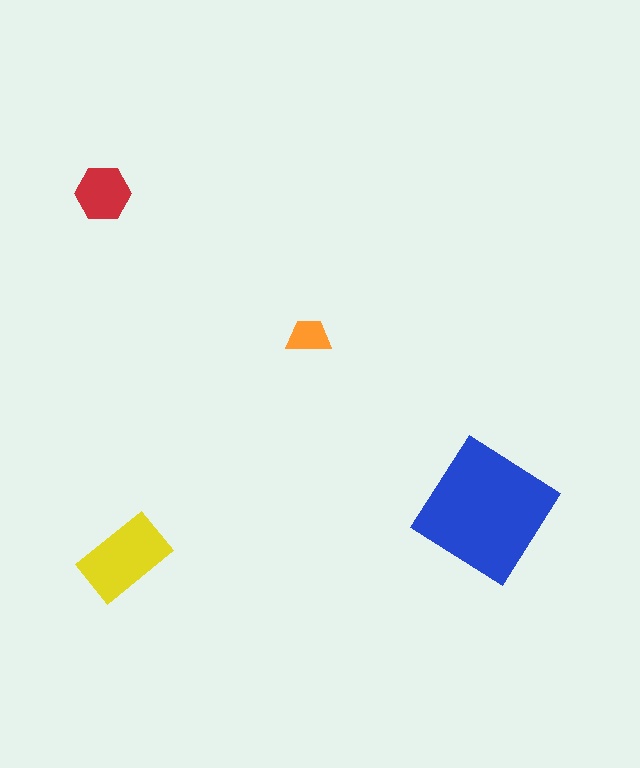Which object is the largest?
The blue diamond.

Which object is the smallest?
The orange trapezoid.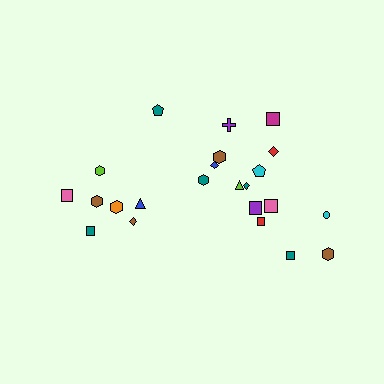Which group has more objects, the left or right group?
The right group.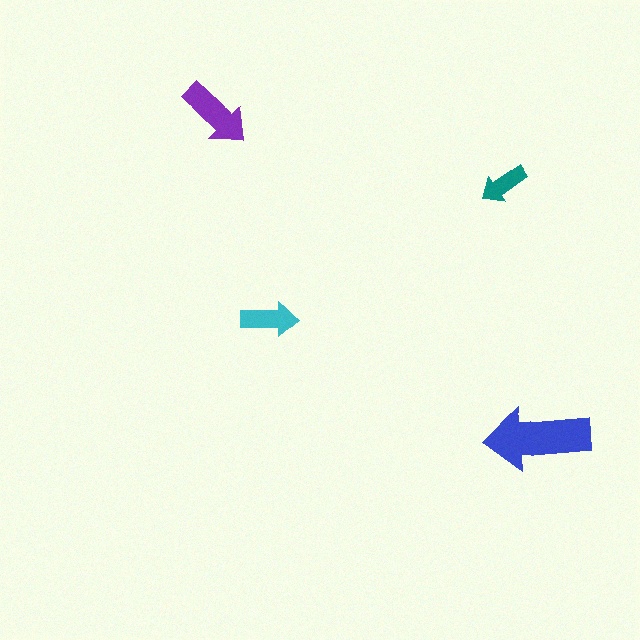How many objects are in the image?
There are 4 objects in the image.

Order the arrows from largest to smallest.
the blue one, the purple one, the cyan one, the teal one.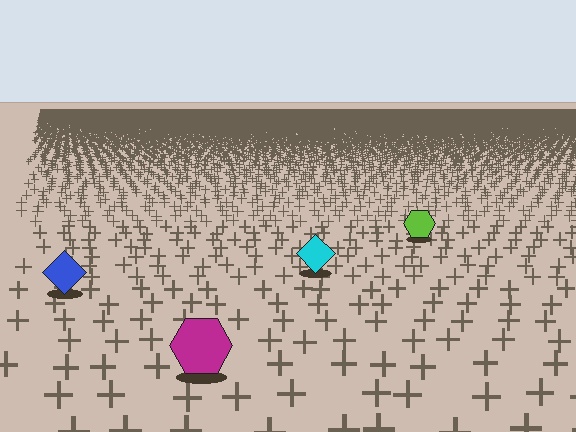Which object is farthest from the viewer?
The lime hexagon is farthest from the viewer. It appears smaller and the ground texture around it is denser.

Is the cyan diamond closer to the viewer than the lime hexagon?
Yes. The cyan diamond is closer — you can tell from the texture gradient: the ground texture is coarser near it.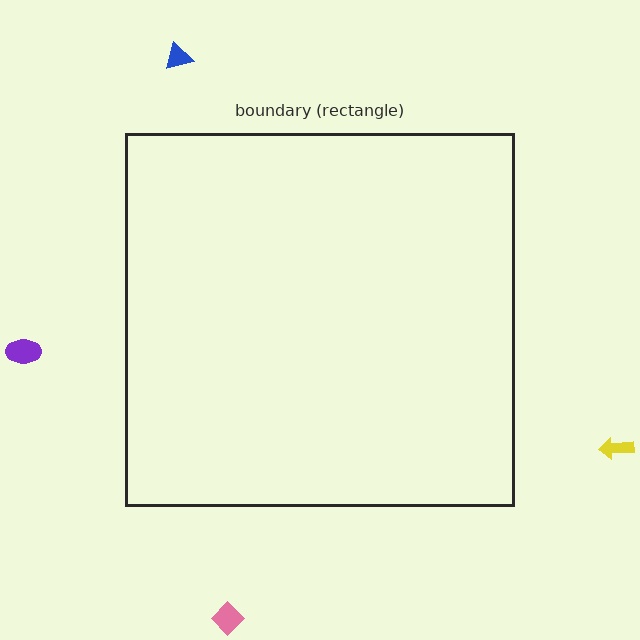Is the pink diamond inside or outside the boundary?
Outside.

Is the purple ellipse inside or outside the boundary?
Outside.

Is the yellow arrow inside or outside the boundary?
Outside.